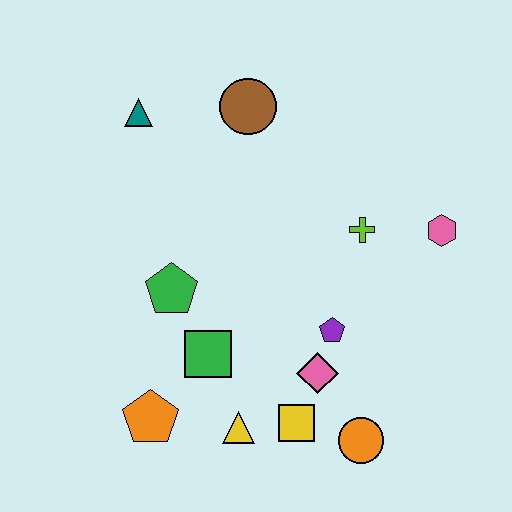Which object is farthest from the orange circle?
The teal triangle is farthest from the orange circle.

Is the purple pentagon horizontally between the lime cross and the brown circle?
Yes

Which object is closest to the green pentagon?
The green square is closest to the green pentagon.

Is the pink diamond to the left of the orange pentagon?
No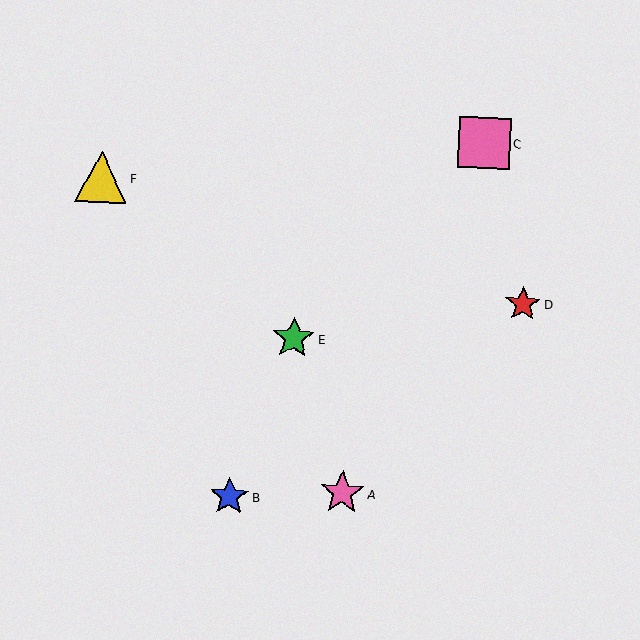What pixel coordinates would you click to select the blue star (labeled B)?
Click at (229, 497) to select the blue star B.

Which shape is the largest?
The pink square (labeled C) is the largest.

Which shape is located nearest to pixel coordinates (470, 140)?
The pink square (labeled C) at (484, 143) is nearest to that location.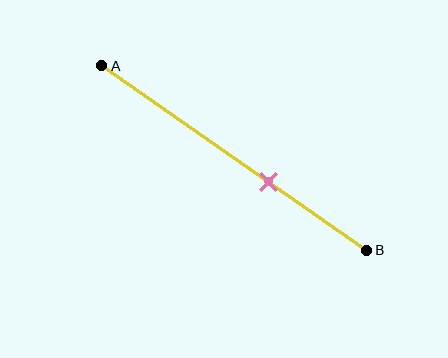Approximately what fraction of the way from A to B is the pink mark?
The pink mark is approximately 65% of the way from A to B.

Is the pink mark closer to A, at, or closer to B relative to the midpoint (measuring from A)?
The pink mark is closer to point B than the midpoint of segment AB.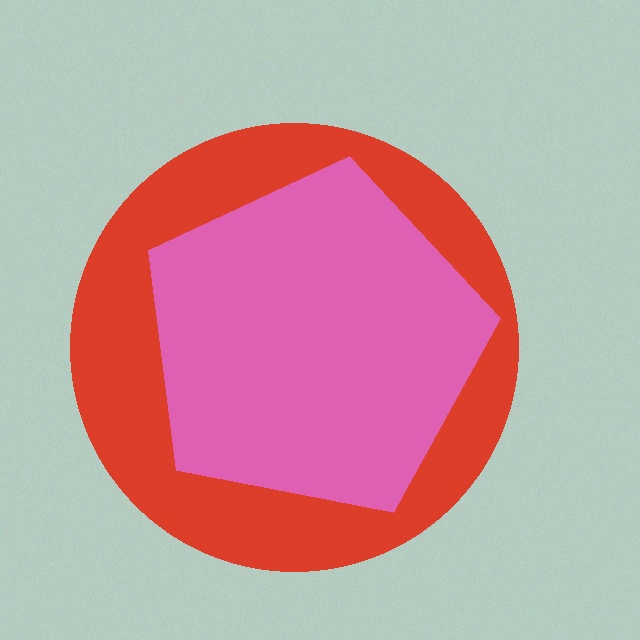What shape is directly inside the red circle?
The pink pentagon.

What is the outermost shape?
The red circle.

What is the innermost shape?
The pink pentagon.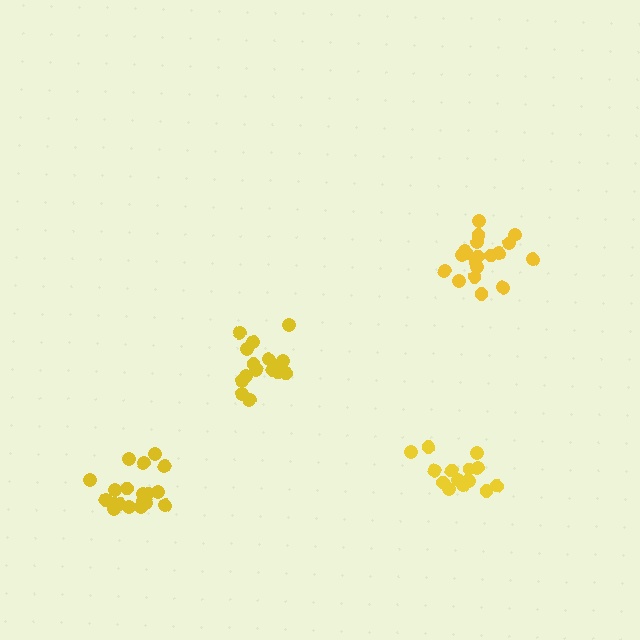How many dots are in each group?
Group 1: 19 dots, Group 2: 17 dots, Group 3: 19 dots, Group 4: 14 dots (69 total).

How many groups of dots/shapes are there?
There are 4 groups.